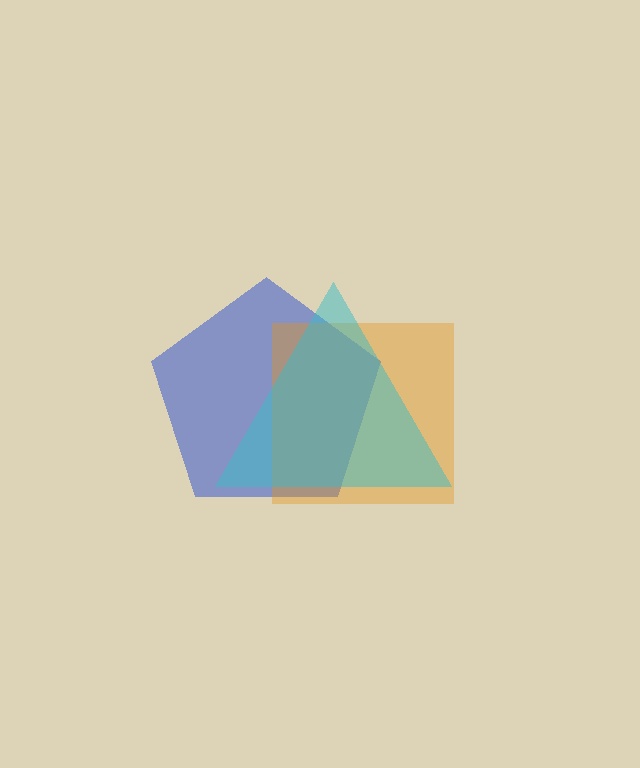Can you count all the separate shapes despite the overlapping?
Yes, there are 3 separate shapes.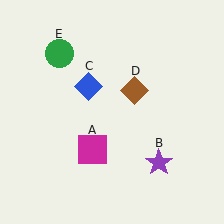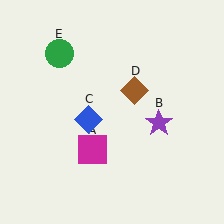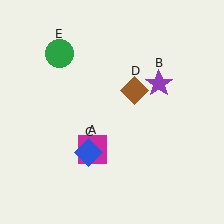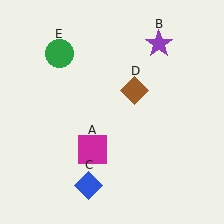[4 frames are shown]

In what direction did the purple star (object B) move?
The purple star (object B) moved up.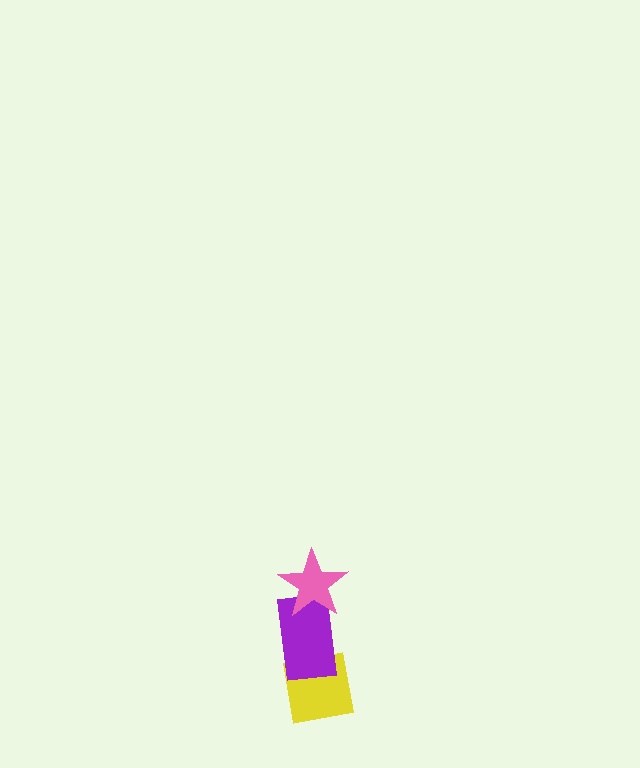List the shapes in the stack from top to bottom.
From top to bottom: the pink star, the purple rectangle, the yellow square.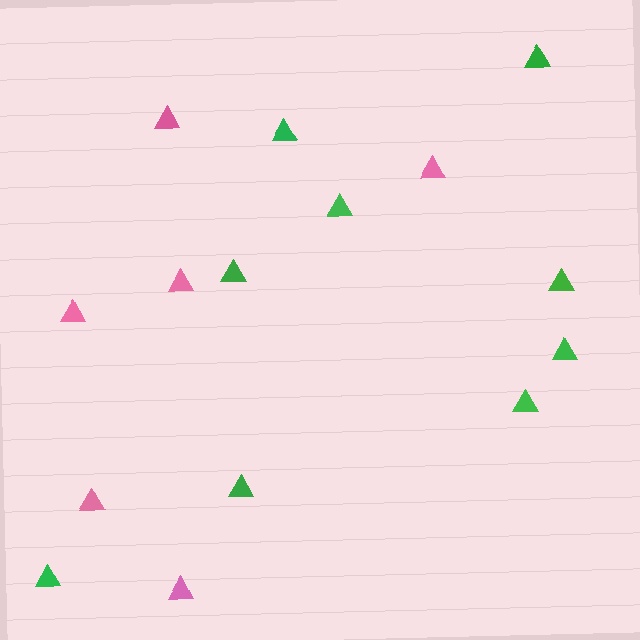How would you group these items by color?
There are 2 groups: one group of pink triangles (6) and one group of green triangles (9).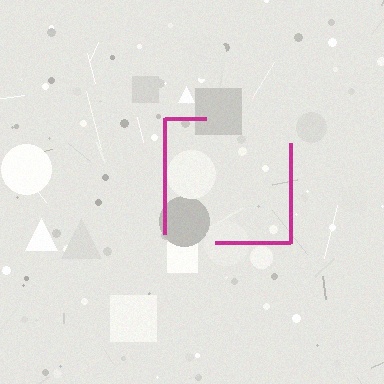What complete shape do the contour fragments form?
The contour fragments form a square.